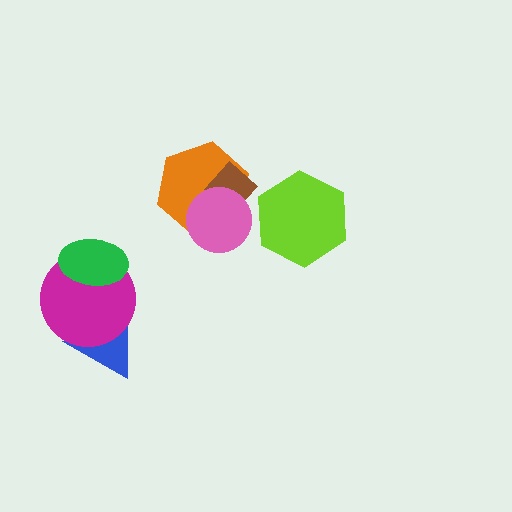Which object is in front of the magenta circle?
The green ellipse is in front of the magenta circle.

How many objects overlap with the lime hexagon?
0 objects overlap with the lime hexagon.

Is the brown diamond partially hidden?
Yes, it is partially covered by another shape.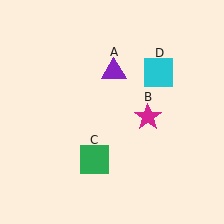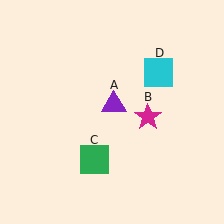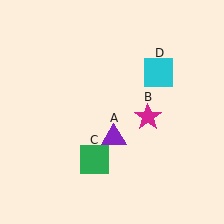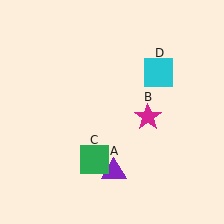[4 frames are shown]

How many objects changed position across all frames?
1 object changed position: purple triangle (object A).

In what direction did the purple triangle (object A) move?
The purple triangle (object A) moved down.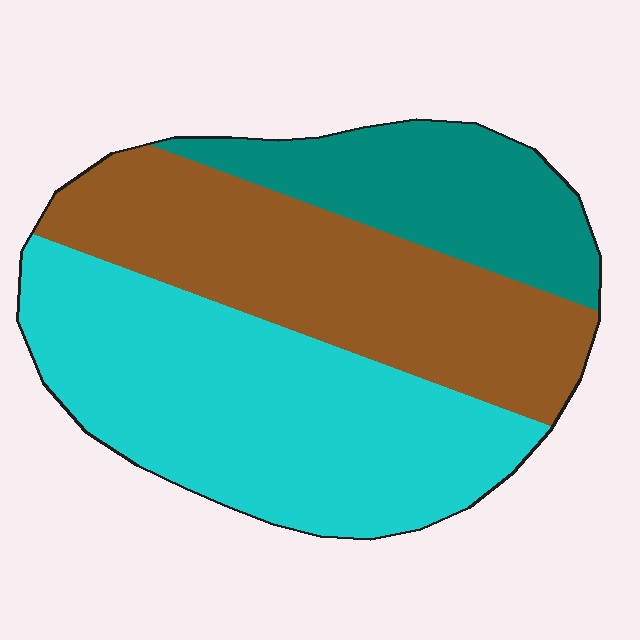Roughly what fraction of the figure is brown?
Brown takes up about one third (1/3) of the figure.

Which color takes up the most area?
Cyan, at roughly 45%.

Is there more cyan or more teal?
Cyan.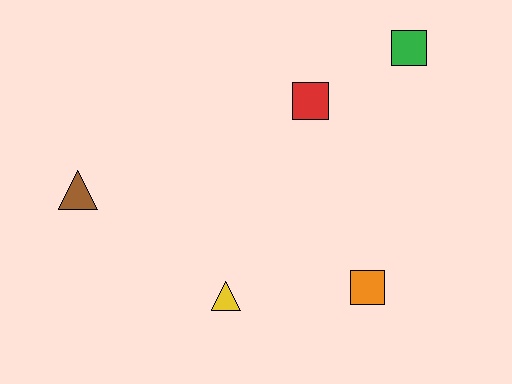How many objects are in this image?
There are 5 objects.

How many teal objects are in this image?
There are no teal objects.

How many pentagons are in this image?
There are no pentagons.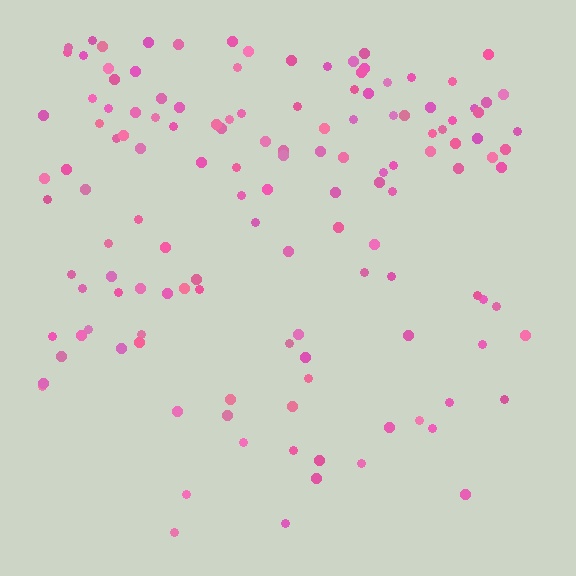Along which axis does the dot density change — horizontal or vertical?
Vertical.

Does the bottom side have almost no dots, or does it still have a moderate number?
Still a moderate number, just noticeably fewer than the top.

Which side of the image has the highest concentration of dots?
The top.